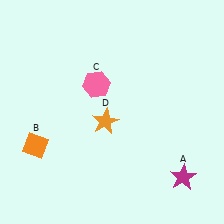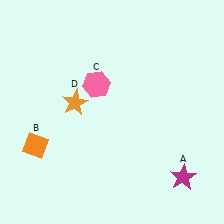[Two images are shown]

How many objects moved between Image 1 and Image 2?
1 object moved between the two images.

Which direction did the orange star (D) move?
The orange star (D) moved left.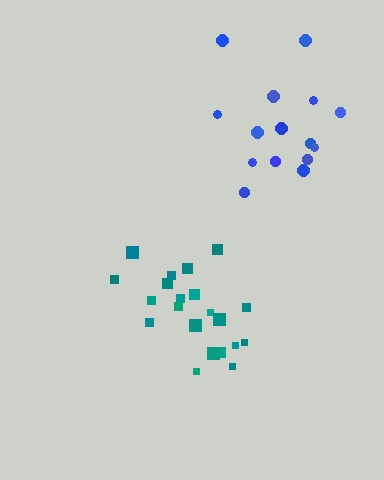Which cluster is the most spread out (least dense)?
Blue.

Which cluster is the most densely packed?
Teal.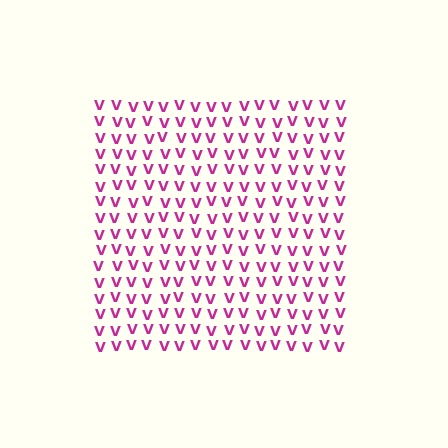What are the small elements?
The small elements are letter V's.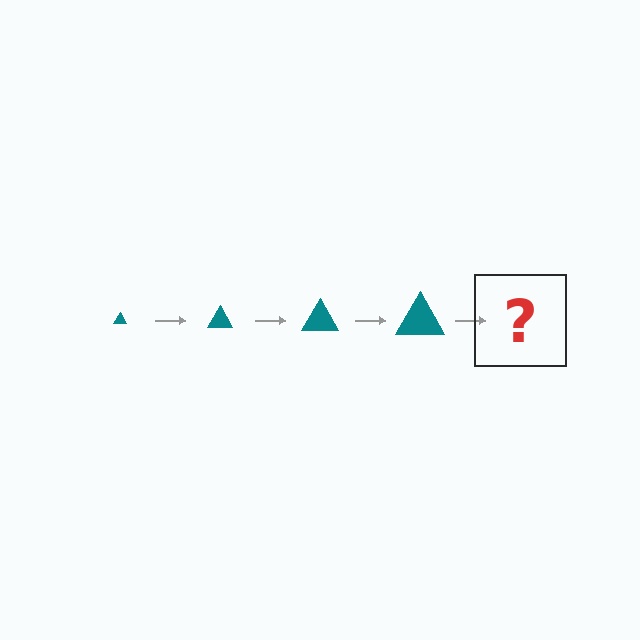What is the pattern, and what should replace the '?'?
The pattern is that the triangle gets progressively larger each step. The '?' should be a teal triangle, larger than the previous one.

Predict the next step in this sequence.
The next step is a teal triangle, larger than the previous one.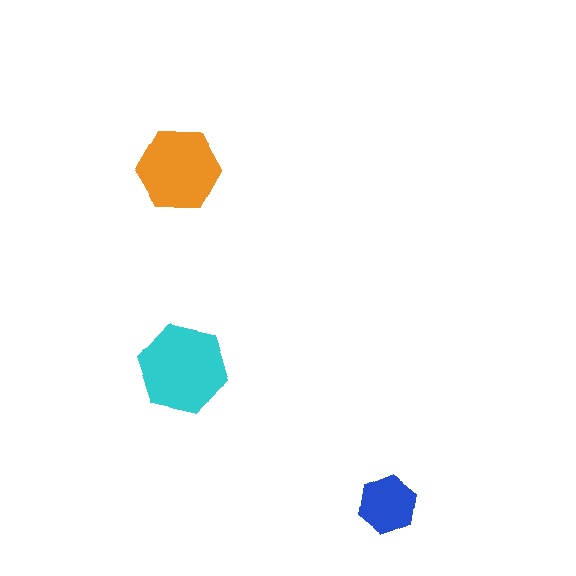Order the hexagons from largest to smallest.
the cyan one, the orange one, the blue one.